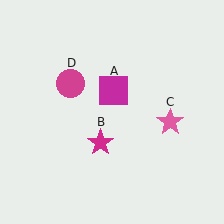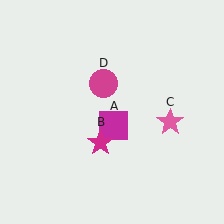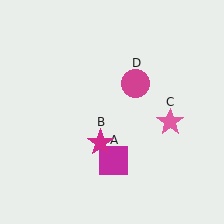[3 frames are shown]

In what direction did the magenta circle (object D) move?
The magenta circle (object D) moved right.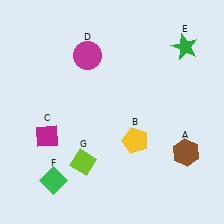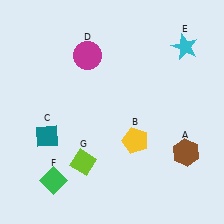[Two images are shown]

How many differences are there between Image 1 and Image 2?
There are 2 differences between the two images.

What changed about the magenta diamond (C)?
In Image 1, C is magenta. In Image 2, it changed to teal.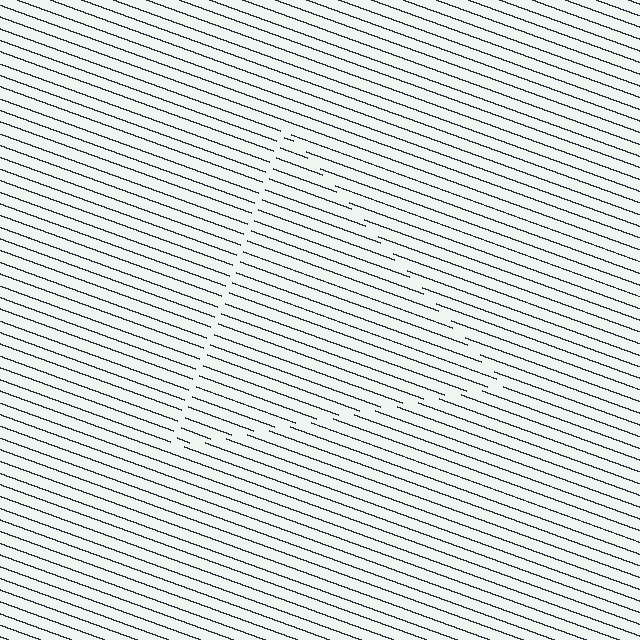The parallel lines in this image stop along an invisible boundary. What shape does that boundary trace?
An illusory triangle. The interior of the shape contains the same grating, shifted by half a period — the contour is defined by the phase discontinuity where line-ends from the inner and outer gratings abut.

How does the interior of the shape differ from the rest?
The interior of the shape contains the same grating, shifted by half a period — the contour is defined by the phase discontinuity where line-ends from the inner and outer gratings abut.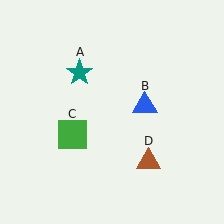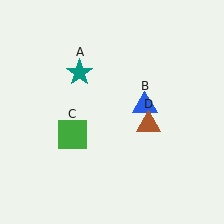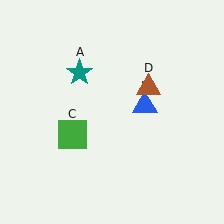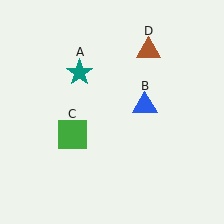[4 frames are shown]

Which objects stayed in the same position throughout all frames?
Teal star (object A) and blue triangle (object B) and green square (object C) remained stationary.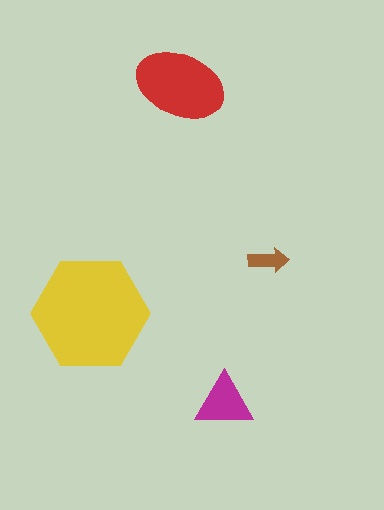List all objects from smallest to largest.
The brown arrow, the magenta triangle, the red ellipse, the yellow hexagon.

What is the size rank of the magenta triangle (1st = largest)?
3rd.